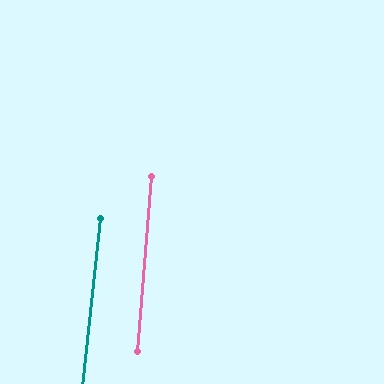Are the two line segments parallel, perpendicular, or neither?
Parallel — their directions differ by only 1.7°.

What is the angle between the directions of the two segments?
Approximately 2 degrees.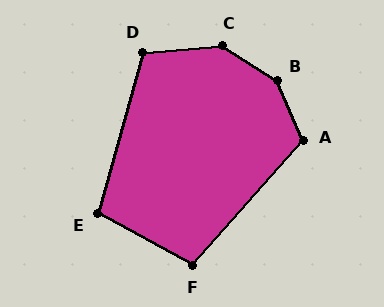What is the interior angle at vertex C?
Approximately 142 degrees (obtuse).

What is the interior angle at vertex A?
Approximately 115 degrees (obtuse).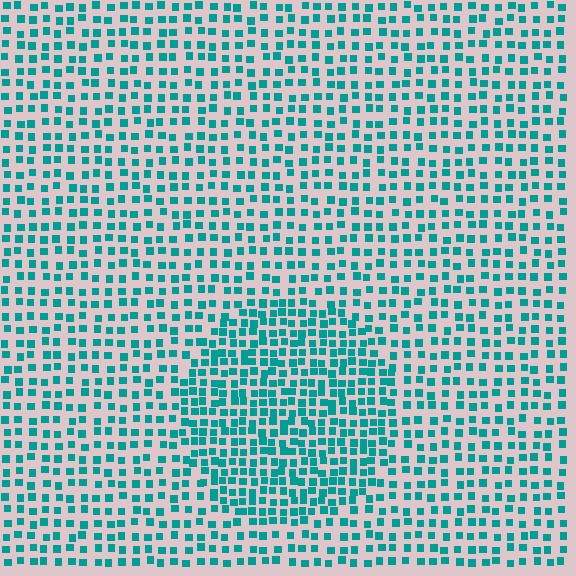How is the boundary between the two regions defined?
The boundary is defined by a change in element density (approximately 1.7x ratio). All elements are the same color, size, and shape.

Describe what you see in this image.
The image contains small teal elements arranged at two different densities. A circle-shaped region is visible where the elements are more densely packed than the surrounding area.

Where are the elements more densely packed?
The elements are more densely packed inside the circle boundary.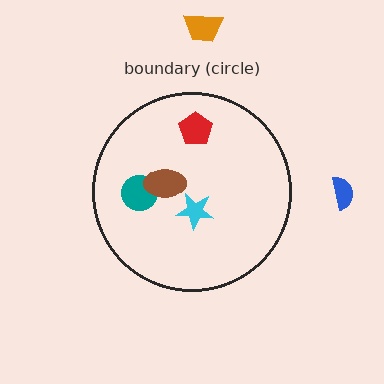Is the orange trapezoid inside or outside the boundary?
Outside.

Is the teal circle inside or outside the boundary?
Inside.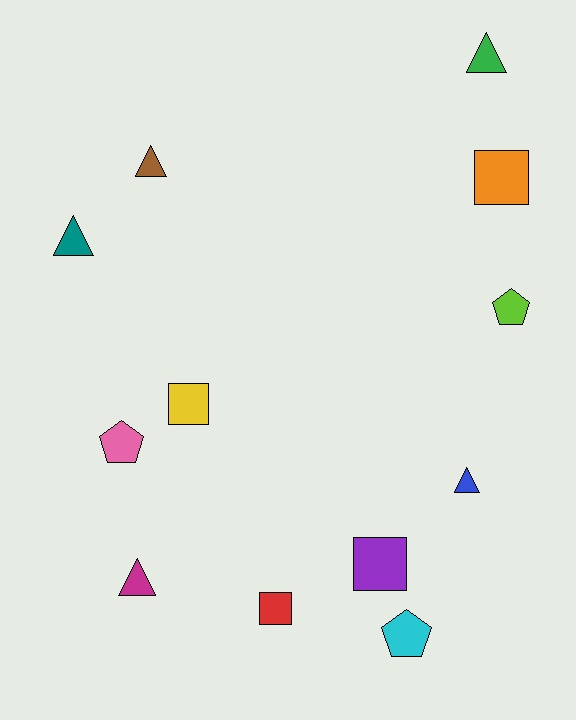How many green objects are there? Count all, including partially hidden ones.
There is 1 green object.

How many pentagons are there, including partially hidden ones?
There are 3 pentagons.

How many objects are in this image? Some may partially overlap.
There are 12 objects.